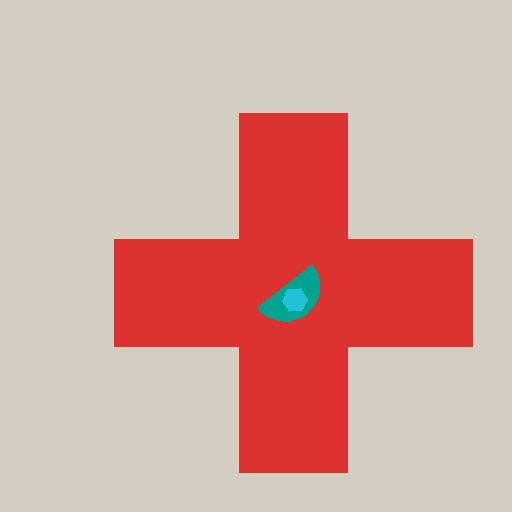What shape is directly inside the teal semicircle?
The cyan hexagon.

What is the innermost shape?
The cyan hexagon.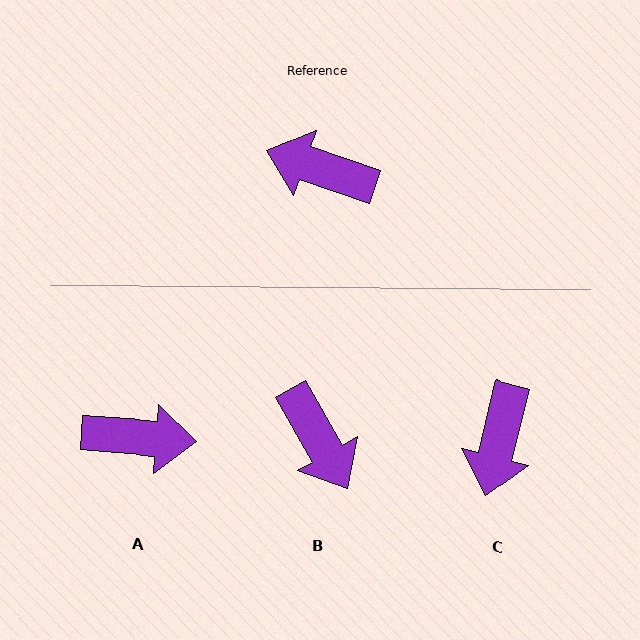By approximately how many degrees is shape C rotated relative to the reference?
Approximately 95 degrees counter-clockwise.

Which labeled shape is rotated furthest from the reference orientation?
A, about 166 degrees away.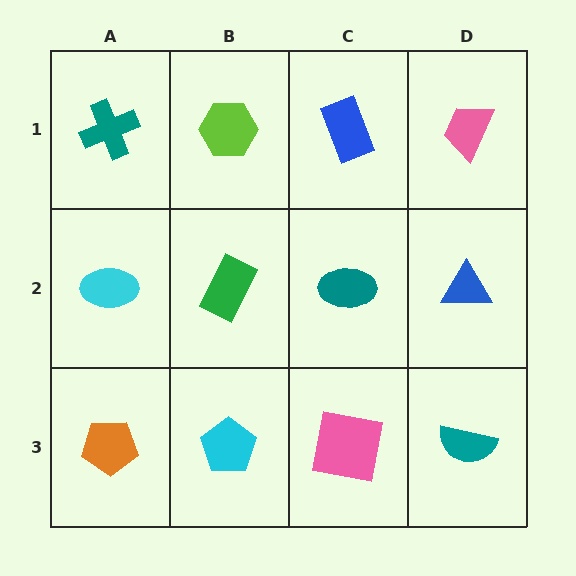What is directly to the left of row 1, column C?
A lime hexagon.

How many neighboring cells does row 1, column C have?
3.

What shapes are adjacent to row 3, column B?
A green rectangle (row 2, column B), an orange pentagon (row 3, column A), a pink square (row 3, column C).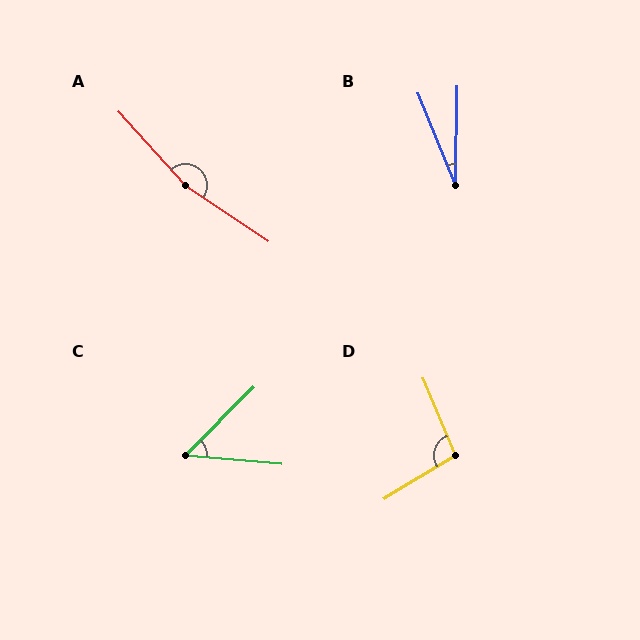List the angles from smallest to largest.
B (23°), C (50°), D (99°), A (166°).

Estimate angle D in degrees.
Approximately 99 degrees.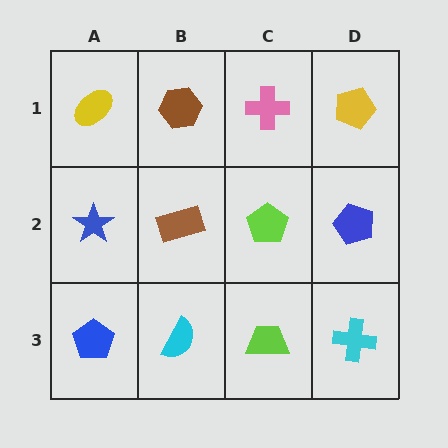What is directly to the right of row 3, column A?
A cyan semicircle.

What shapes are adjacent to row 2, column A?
A yellow ellipse (row 1, column A), a blue pentagon (row 3, column A), a brown rectangle (row 2, column B).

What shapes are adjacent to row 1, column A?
A blue star (row 2, column A), a brown hexagon (row 1, column B).